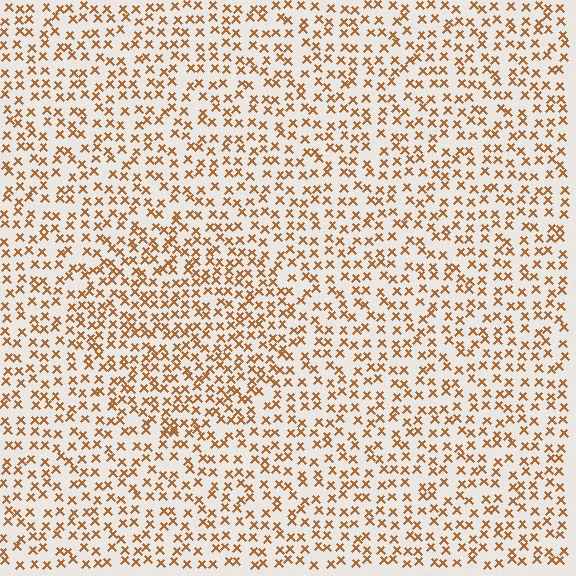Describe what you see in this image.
The image contains small brown elements arranged at two different densities. A circle-shaped region is visible where the elements are more densely packed than the surrounding area.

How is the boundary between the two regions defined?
The boundary is defined by a change in element density (approximately 1.5x ratio). All elements are the same color, size, and shape.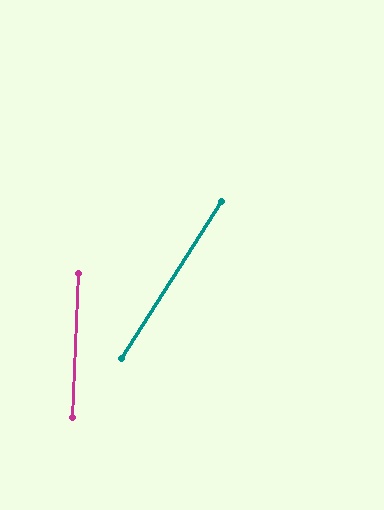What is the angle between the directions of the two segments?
Approximately 30 degrees.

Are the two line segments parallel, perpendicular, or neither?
Neither parallel nor perpendicular — they differ by about 30°.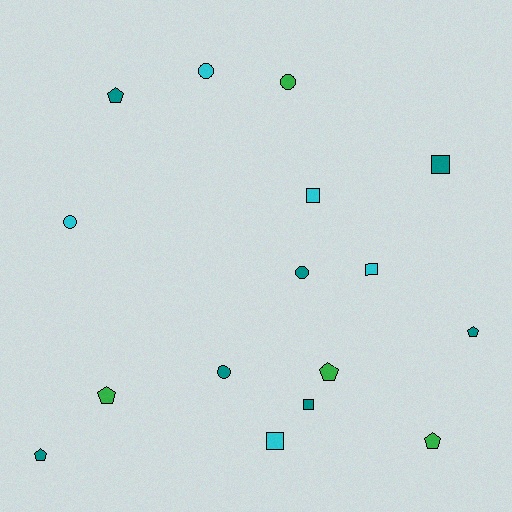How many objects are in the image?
There are 16 objects.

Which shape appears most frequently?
Pentagon, with 6 objects.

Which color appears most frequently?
Teal, with 7 objects.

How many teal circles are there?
There are 2 teal circles.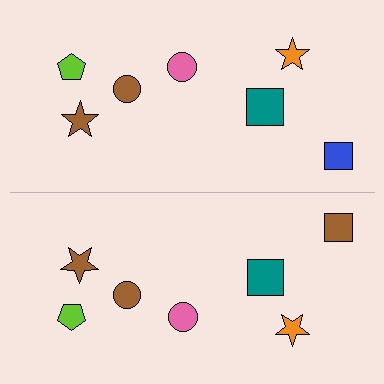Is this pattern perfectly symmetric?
No, the pattern is not perfectly symmetric. The brown square on the bottom side breaks the symmetry — its mirror counterpart is blue.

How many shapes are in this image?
There are 14 shapes in this image.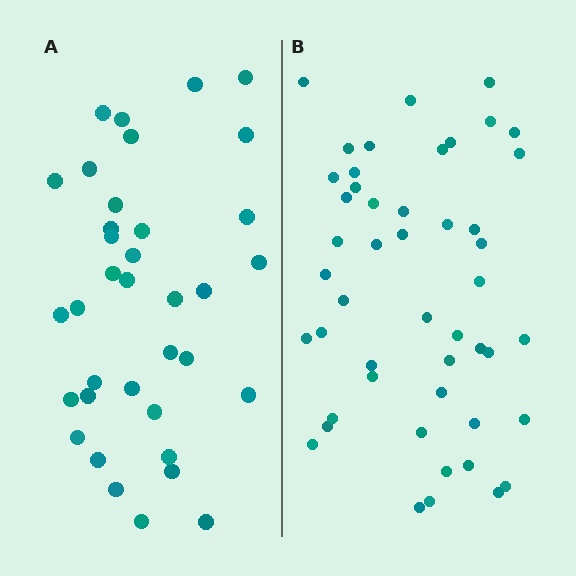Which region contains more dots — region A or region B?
Region B (the right region) has more dots.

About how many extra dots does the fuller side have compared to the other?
Region B has roughly 12 or so more dots than region A.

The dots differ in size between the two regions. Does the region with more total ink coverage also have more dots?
No. Region A has more total ink coverage because its dots are larger, but region B actually contains more individual dots. Total area can be misleading — the number of items is what matters here.